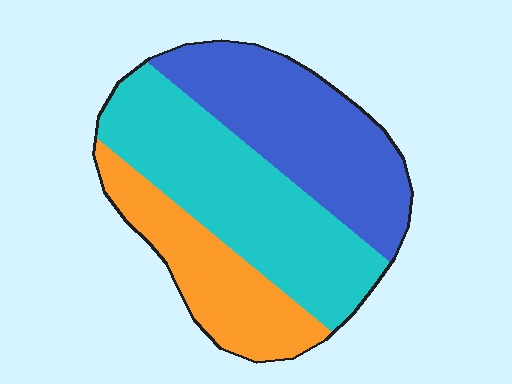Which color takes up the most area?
Cyan, at roughly 40%.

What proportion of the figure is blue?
Blue takes up about one third (1/3) of the figure.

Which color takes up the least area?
Orange, at roughly 25%.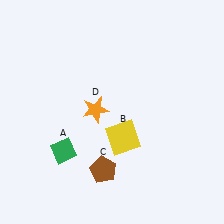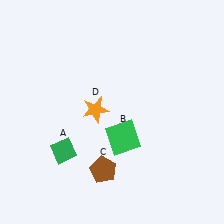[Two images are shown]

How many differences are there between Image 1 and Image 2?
There is 1 difference between the two images.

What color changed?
The square (B) changed from yellow in Image 1 to green in Image 2.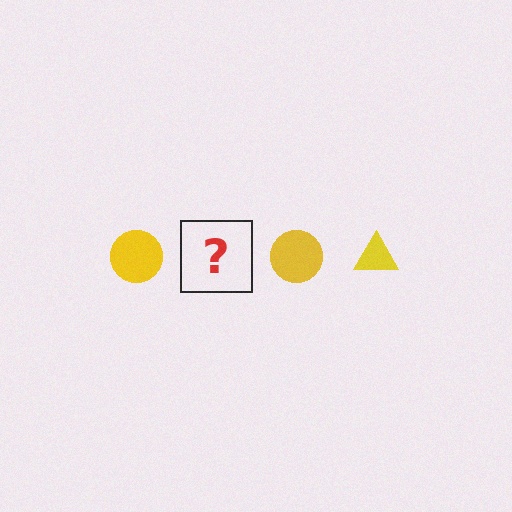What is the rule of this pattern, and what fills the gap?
The rule is that the pattern cycles through circle, triangle shapes in yellow. The gap should be filled with a yellow triangle.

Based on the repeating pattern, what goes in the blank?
The blank should be a yellow triangle.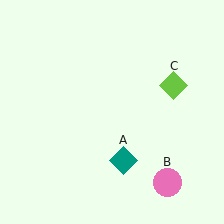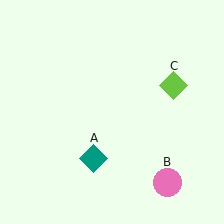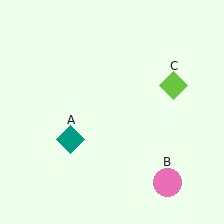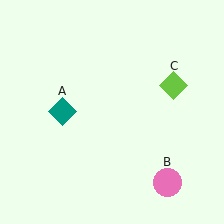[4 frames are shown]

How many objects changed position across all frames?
1 object changed position: teal diamond (object A).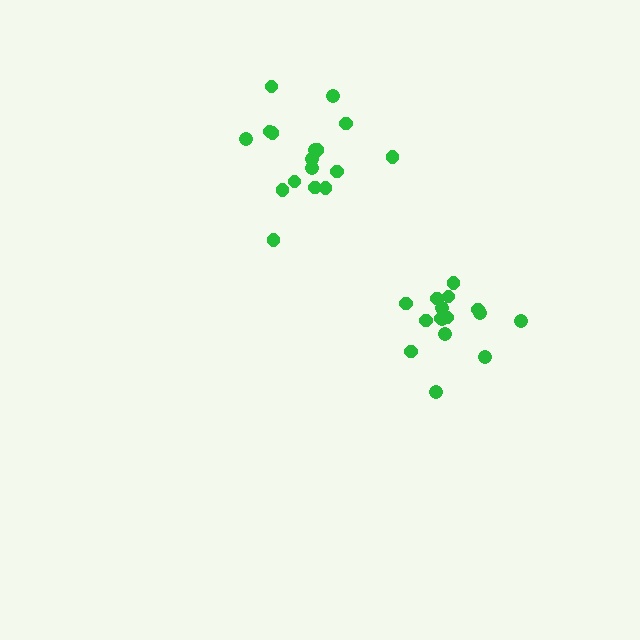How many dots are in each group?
Group 1: 17 dots, Group 2: 17 dots (34 total).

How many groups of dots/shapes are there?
There are 2 groups.